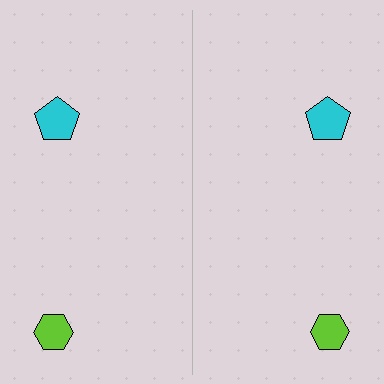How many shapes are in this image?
There are 4 shapes in this image.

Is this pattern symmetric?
Yes, this pattern has bilateral (reflection) symmetry.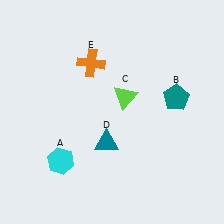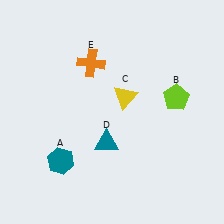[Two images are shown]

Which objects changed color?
A changed from cyan to teal. B changed from teal to lime. C changed from lime to yellow.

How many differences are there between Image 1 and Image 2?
There are 3 differences between the two images.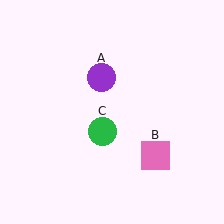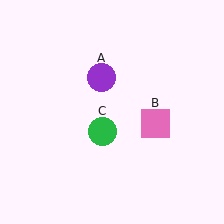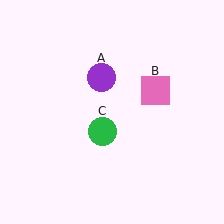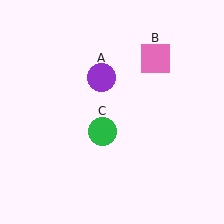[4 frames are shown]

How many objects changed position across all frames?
1 object changed position: pink square (object B).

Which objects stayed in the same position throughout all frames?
Purple circle (object A) and green circle (object C) remained stationary.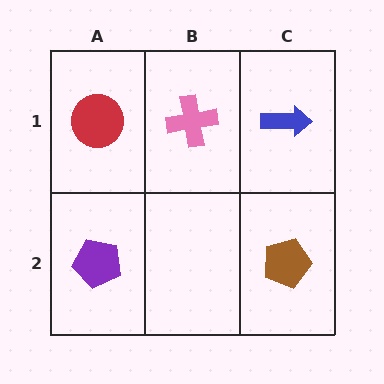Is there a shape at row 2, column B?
No, that cell is empty.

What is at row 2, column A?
A purple pentagon.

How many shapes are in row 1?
3 shapes.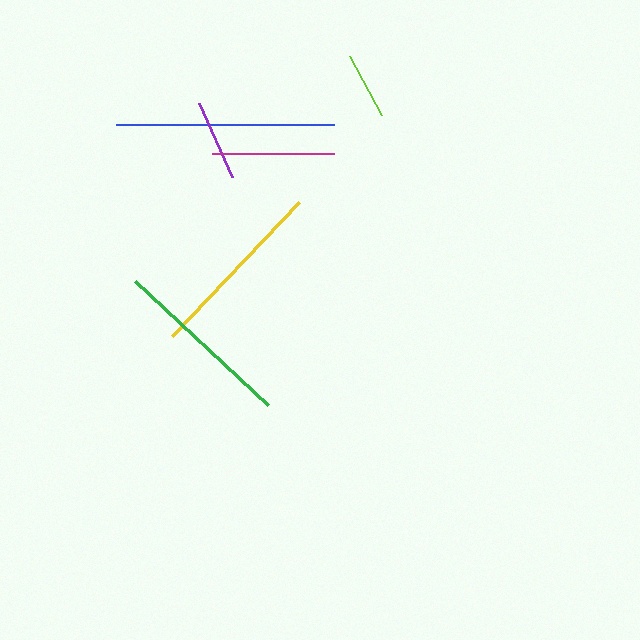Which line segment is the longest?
The blue line is the longest at approximately 218 pixels.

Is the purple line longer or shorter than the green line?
The green line is longer than the purple line.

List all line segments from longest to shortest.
From longest to shortest: blue, yellow, green, magenta, purple, lime.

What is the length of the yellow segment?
The yellow segment is approximately 184 pixels long.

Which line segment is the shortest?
The lime line is the shortest at approximately 68 pixels.